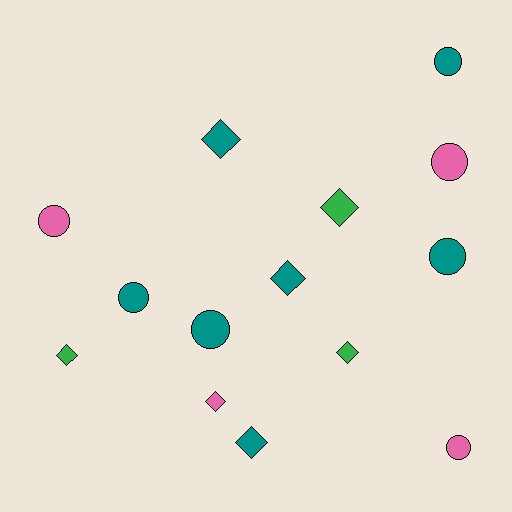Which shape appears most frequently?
Diamond, with 7 objects.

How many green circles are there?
There are no green circles.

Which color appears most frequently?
Teal, with 7 objects.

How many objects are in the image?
There are 14 objects.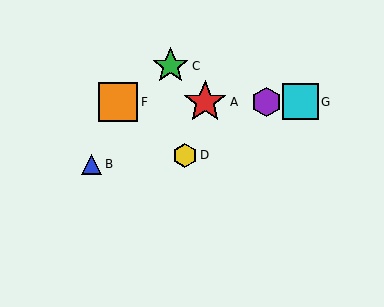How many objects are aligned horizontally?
4 objects (A, E, F, G) are aligned horizontally.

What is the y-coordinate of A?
Object A is at y≈102.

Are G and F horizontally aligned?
Yes, both are at y≈102.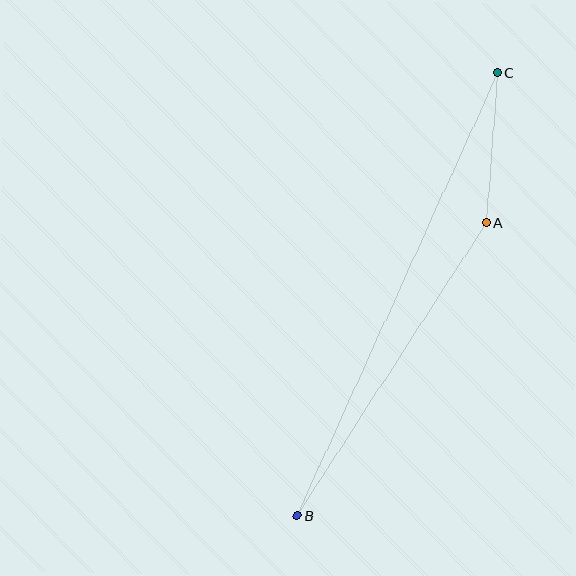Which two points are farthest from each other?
Points B and C are farthest from each other.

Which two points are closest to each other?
Points A and C are closest to each other.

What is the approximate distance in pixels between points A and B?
The distance between A and B is approximately 349 pixels.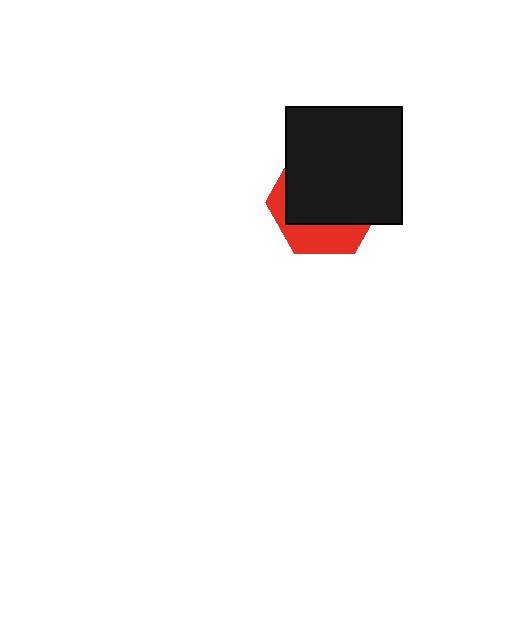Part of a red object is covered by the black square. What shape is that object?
It is a hexagon.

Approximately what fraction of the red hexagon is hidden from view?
Roughly 69% of the red hexagon is hidden behind the black square.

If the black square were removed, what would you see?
You would see the complete red hexagon.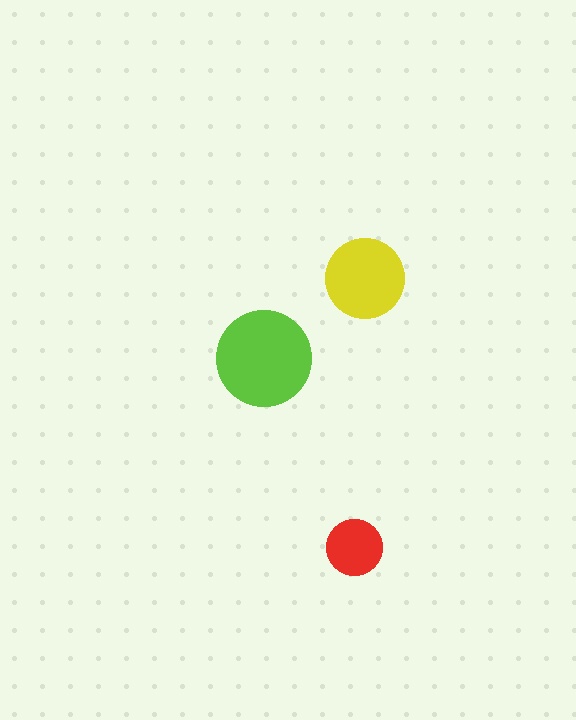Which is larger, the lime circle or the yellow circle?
The lime one.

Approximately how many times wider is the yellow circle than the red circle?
About 1.5 times wider.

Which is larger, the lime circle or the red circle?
The lime one.